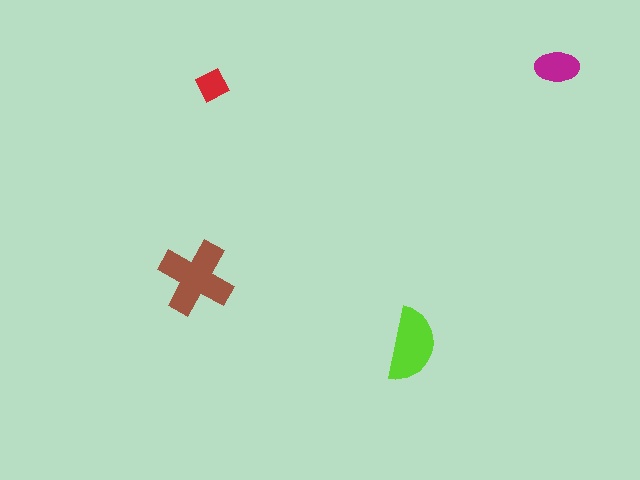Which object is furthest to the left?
The brown cross is leftmost.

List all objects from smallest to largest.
The red diamond, the magenta ellipse, the lime semicircle, the brown cross.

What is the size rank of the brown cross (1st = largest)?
1st.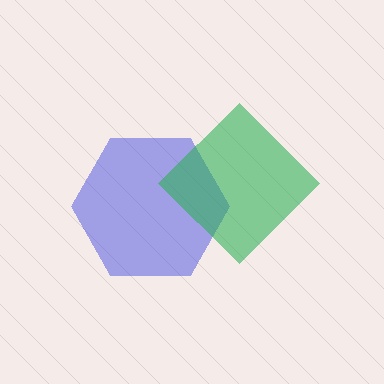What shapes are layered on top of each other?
The layered shapes are: a blue hexagon, a green diamond.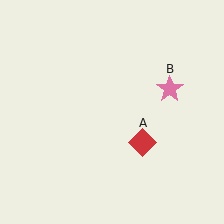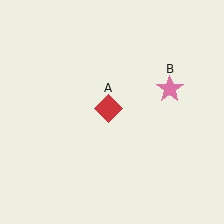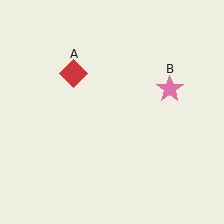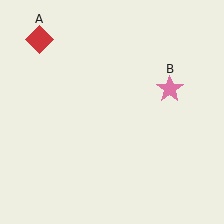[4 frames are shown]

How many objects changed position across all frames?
1 object changed position: red diamond (object A).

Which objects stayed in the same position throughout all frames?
Pink star (object B) remained stationary.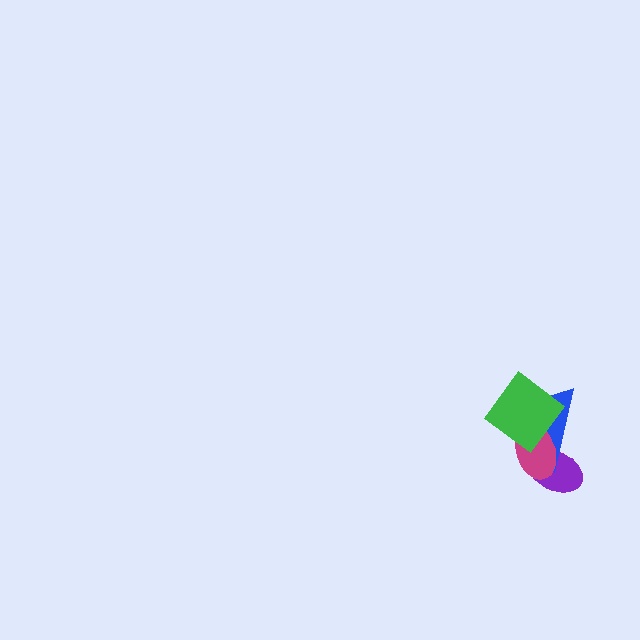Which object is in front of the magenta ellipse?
The green diamond is in front of the magenta ellipse.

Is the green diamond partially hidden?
No, no other shape covers it.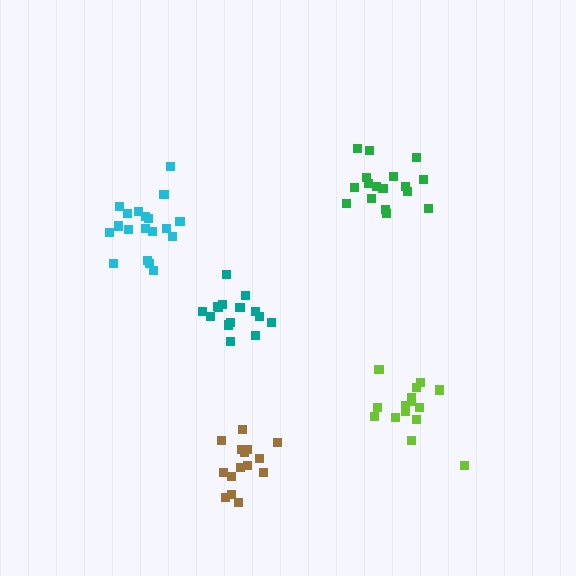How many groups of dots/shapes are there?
There are 5 groups.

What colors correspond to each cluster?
The clusters are colored: green, lime, teal, cyan, brown.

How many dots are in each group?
Group 1: 17 dots, Group 2: 15 dots, Group 3: 15 dots, Group 4: 19 dots, Group 5: 15 dots (81 total).